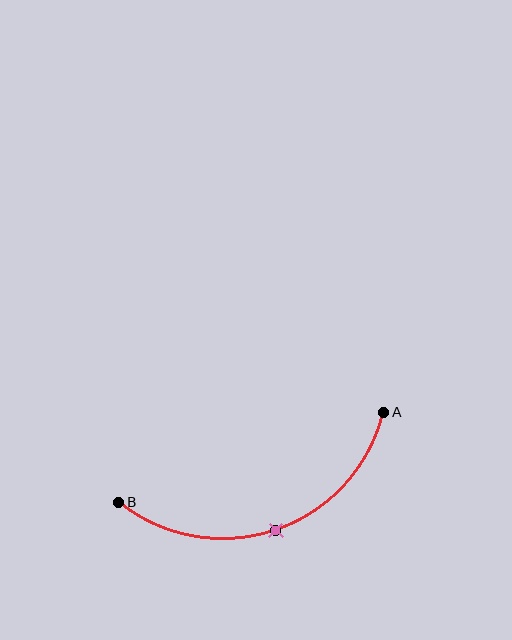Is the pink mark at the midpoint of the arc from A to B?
Yes. The pink mark lies on the arc at equal arc-length from both A and B — it is the arc midpoint.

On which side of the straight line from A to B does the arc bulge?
The arc bulges below the straight line connecting A and B.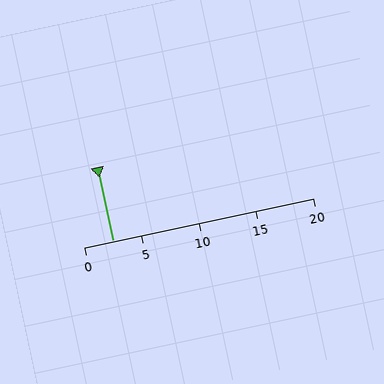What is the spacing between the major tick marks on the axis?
The major ticks are spaced 5 apart.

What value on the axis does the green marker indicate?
The marker indicates approximately 2.5.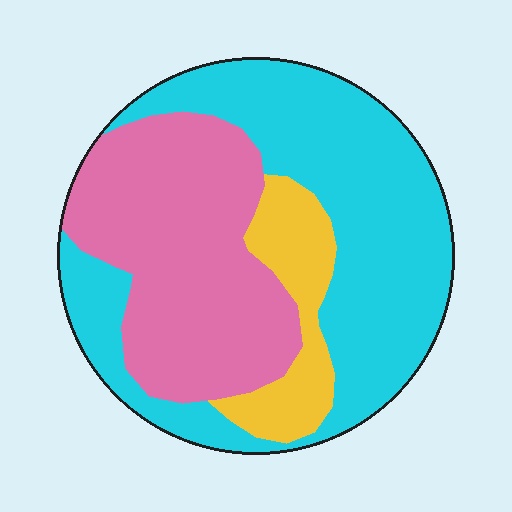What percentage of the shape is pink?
Pink takes up between a quarter and a half of the shape.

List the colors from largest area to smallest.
From largest to smallest: cyan, pink, yellow.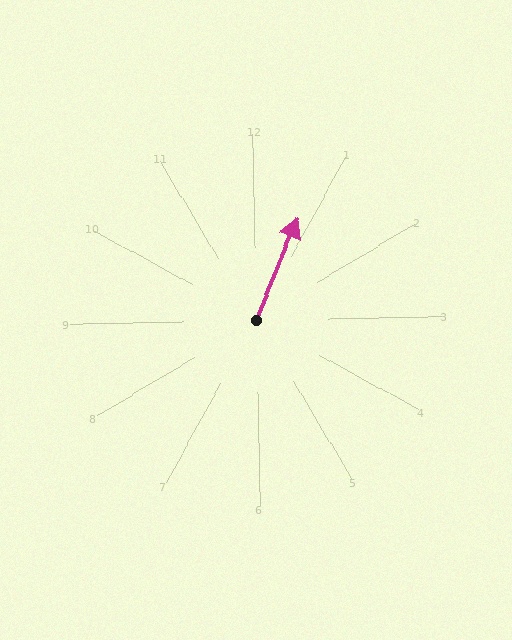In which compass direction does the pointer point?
Northeast.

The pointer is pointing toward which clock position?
Roughly 1 o'clock.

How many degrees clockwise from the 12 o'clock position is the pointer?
Approximately 23 degrees.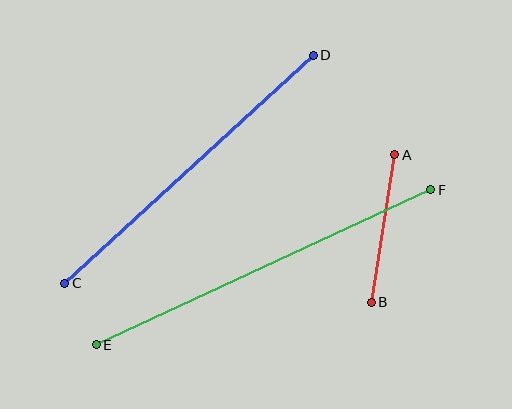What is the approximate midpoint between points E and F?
The midpoint is at approximately (264, 267) pixels.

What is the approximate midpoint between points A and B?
The midpoint is at approximately (383, 228) pixels.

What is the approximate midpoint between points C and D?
The midpoint is at approximately (189, 169) pixels.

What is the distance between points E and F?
The distance is approximately 369 pixels.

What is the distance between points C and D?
The distance is approximately 337 pixels.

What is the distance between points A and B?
The distance is approximately 150 pixels.